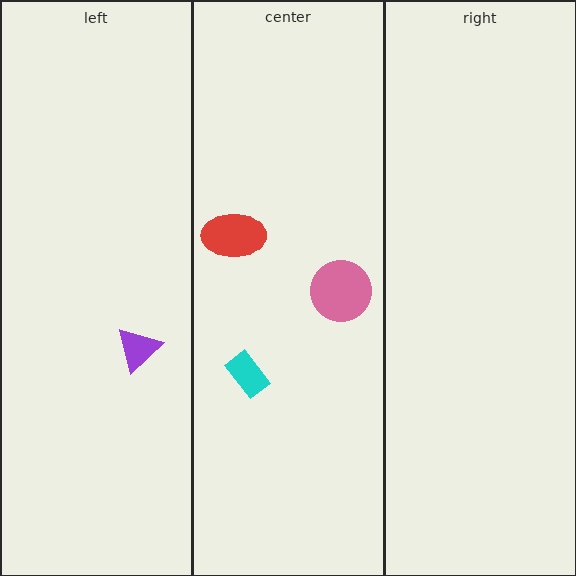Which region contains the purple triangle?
The left region.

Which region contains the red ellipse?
The center region.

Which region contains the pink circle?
The center region.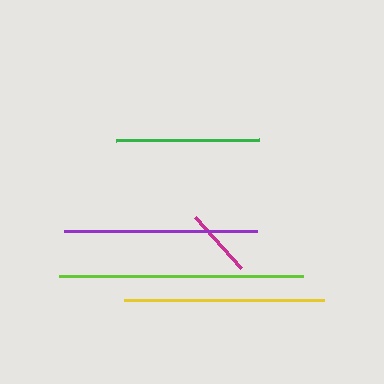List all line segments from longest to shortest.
From longest to shortest: lime, yellow, purple, green, magenta.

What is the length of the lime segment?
The lime segment is approximately 244 pixels long.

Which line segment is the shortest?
The magenta line is the shortest at approximately 68 pixels.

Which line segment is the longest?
The lime line is the longest at approximately 244 pixels.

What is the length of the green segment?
The green segment is approximately 143 pixels long.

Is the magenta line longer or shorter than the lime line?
The lime line is longer than the magenta line.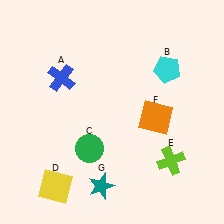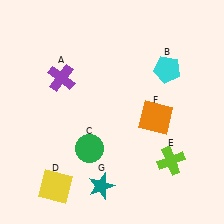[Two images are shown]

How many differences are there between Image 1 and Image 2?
There is 1 difference between the two images.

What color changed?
The cross (A) changed from blue in Image 1 to purple in Image 2.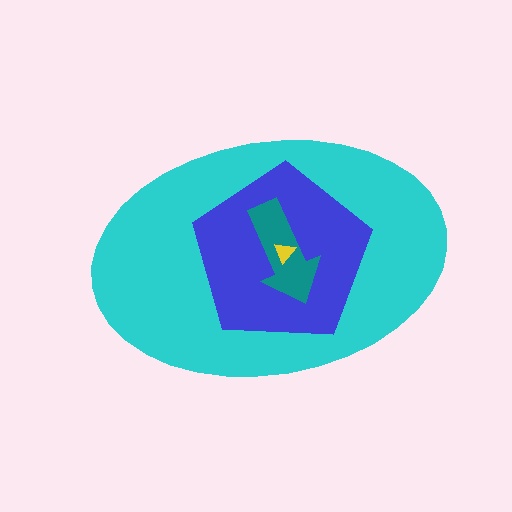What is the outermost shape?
The cyan ellipse.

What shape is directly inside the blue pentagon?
The teal arrow.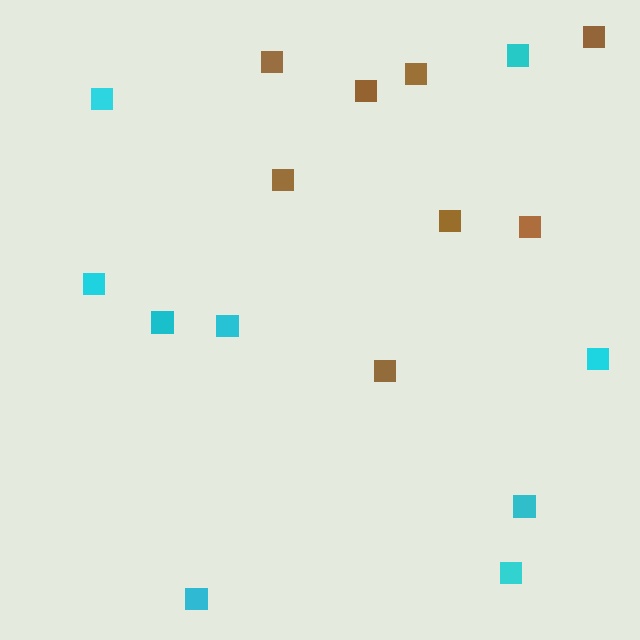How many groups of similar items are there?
There are 2 groups: one group of brown squares (8) and one group of cyan squares (9).